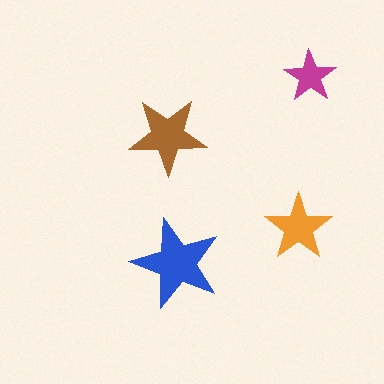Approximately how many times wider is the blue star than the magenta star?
About 1.5 times wider.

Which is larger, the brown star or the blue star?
The blue one.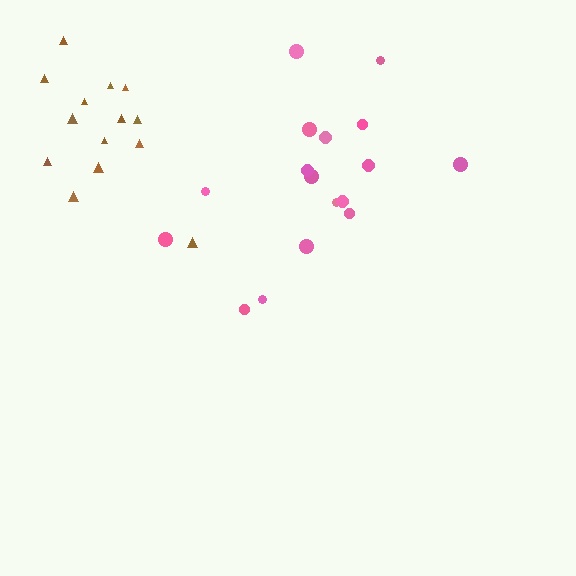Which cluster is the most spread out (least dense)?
Pink.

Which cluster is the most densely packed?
Brown.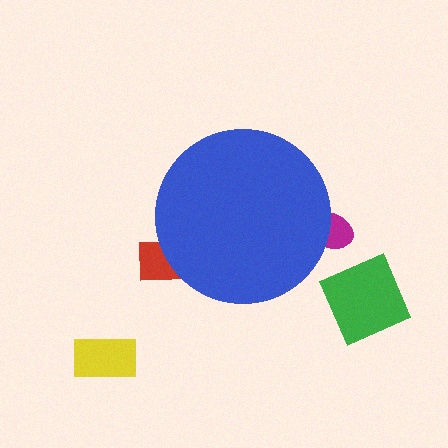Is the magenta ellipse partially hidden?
Yes, the magenta ellipse is partially hidden behind the blue circle.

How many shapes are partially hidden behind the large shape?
2 shapes are partially hidden.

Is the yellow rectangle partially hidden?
No, the yellow rectangle is fully visible.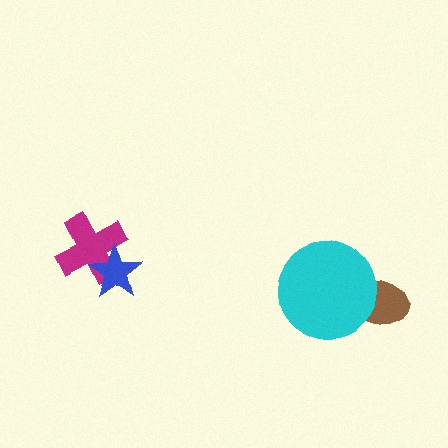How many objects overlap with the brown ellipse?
1 object overlaps with the brown ellipse.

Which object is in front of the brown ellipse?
The cyan circle is in front of the brown ellipse.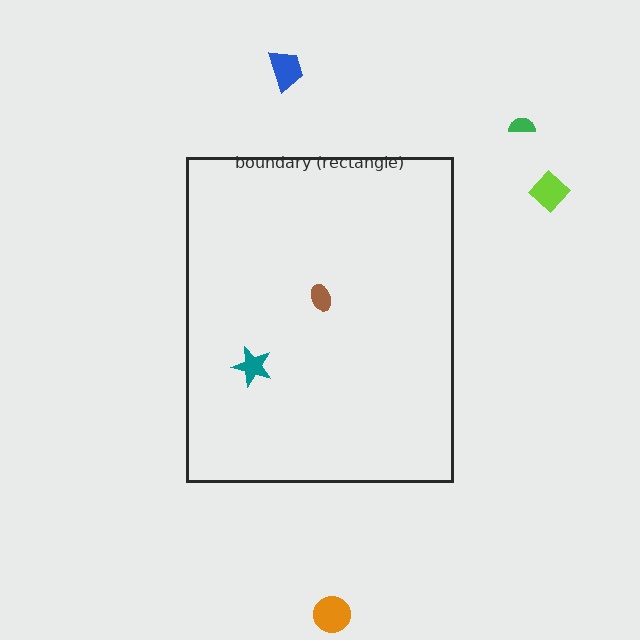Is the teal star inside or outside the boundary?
Inside.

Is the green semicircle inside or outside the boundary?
Outside.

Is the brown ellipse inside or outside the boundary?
Inside.